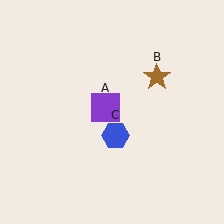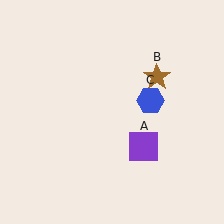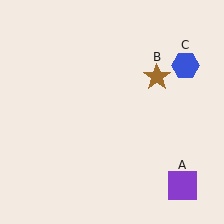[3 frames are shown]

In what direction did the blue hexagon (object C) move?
The blue hexagon (object C) moved up and to the right.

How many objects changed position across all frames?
2 objects changed position: purple square (object A), blue hexagon (object C).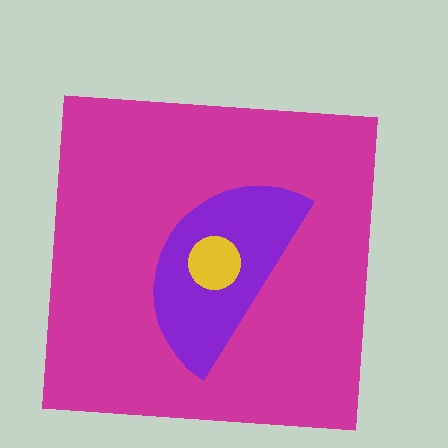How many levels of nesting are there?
3.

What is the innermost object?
The yellow circle.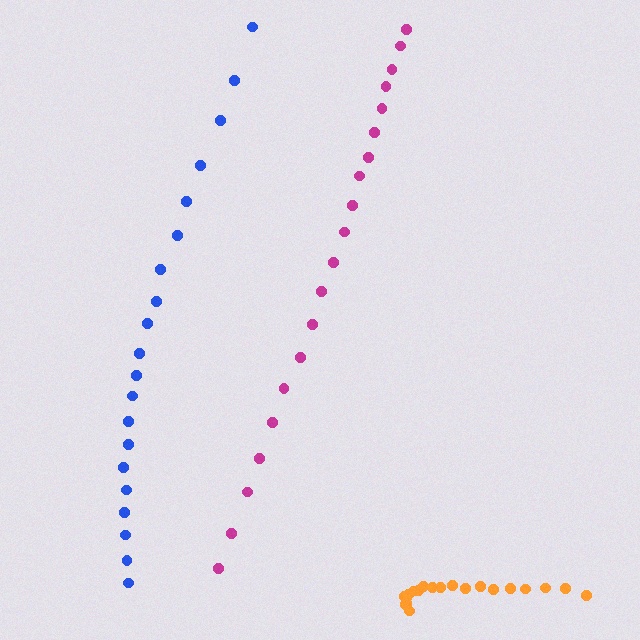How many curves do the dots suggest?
There are 3 distinct paths.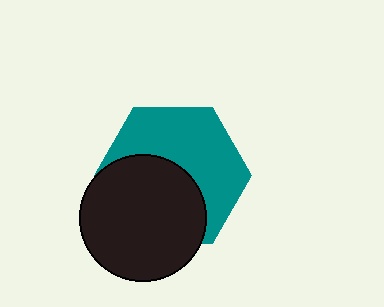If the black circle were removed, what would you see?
You would see the complete teal hexagon.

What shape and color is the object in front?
The object in front is a black circle.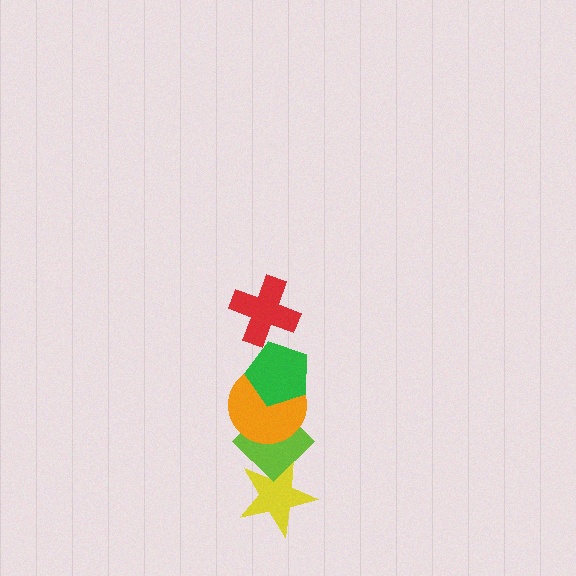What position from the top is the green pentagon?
The green pentagon is 2nd from the top.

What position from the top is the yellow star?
The yellow star is 5th from the top.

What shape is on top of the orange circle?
The green pentagon is on top of the orange circle.